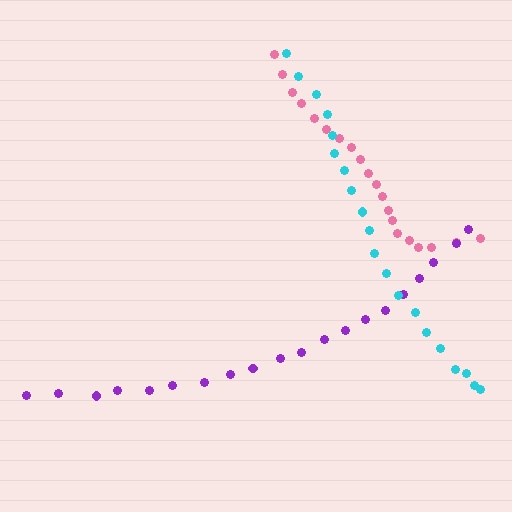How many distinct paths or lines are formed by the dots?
There are 3 distinct paths.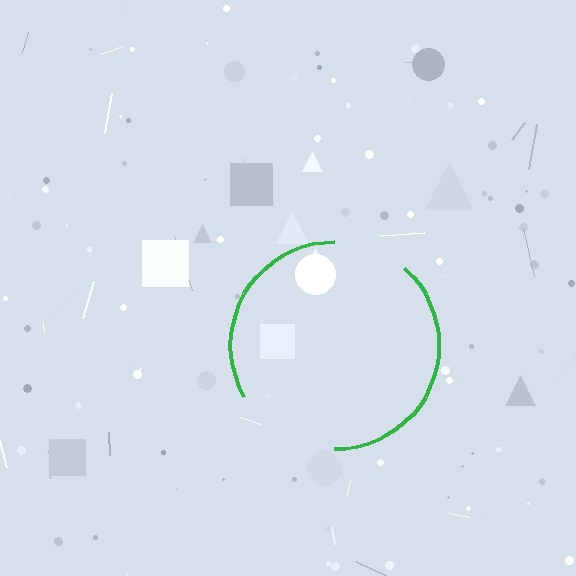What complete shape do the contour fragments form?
The contour fragments form a circle.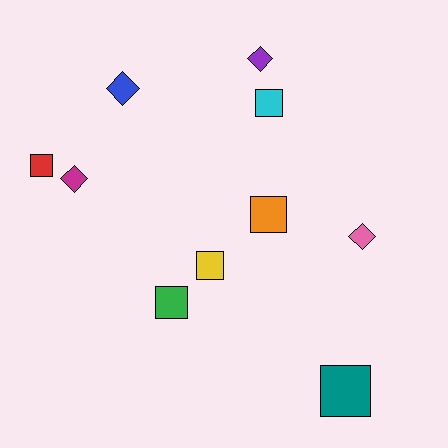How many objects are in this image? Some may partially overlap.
There are 10 objects.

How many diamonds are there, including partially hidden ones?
There are 4 diamonds.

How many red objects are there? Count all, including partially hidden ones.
There is 1 red object.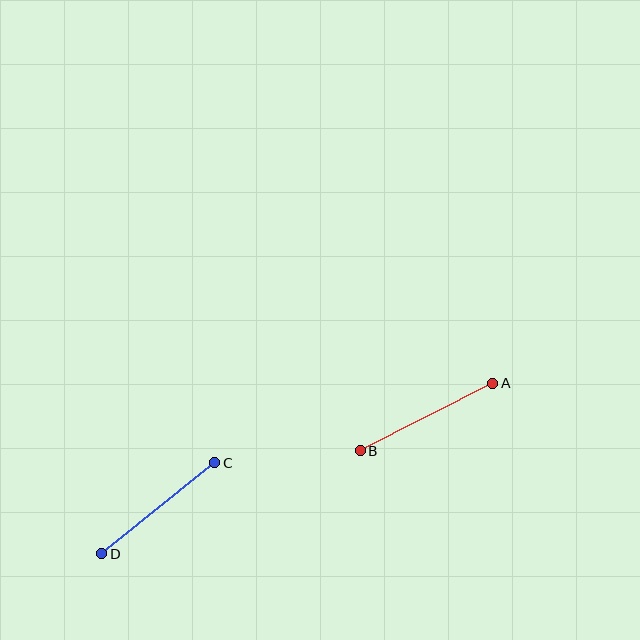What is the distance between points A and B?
The distance is approximately 149 pixels.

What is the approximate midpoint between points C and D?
The midpoint is at approximately (158, 508) pixels.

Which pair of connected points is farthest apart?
Points A and B are farthest apart.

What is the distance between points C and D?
The distance is approximately 145 pixels.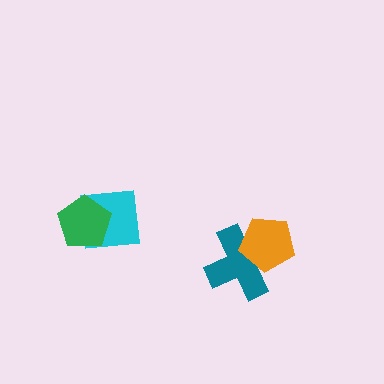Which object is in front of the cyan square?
The green pentagon is in front of the cyan square.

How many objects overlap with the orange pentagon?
1 object overlaps with the orange pentagon.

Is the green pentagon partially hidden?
No, no other shape covers it.